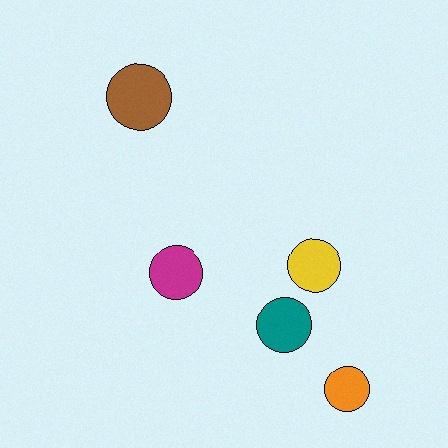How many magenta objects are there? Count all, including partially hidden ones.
There is 1 magenta object.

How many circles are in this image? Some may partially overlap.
There are 5 circles.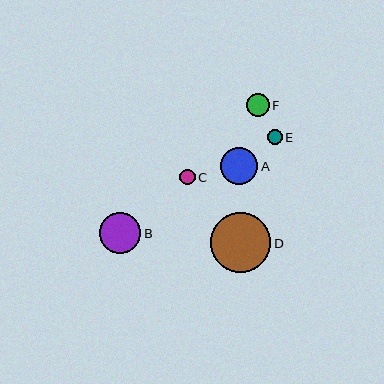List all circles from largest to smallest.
From largest to smallest: D, B, A, F, E, C.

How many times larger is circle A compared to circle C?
Circle A is approximately 2.5 times the size of circle C.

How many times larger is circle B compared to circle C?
Circle B is approximately 2.7 times the size of circle C.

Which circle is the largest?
Circle D is the largest with a size of approximately 60 pixels.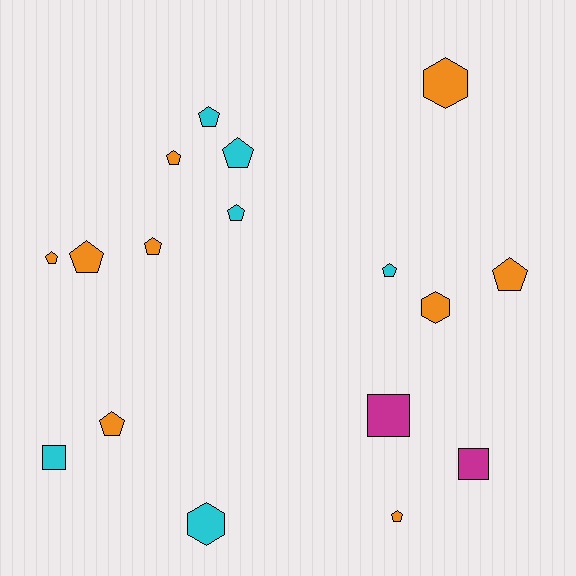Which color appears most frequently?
Orange, with 9 objects.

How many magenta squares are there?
There are 2 magenta squares.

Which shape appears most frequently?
Pentagon, with 11 objects.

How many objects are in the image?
There are 17 objects.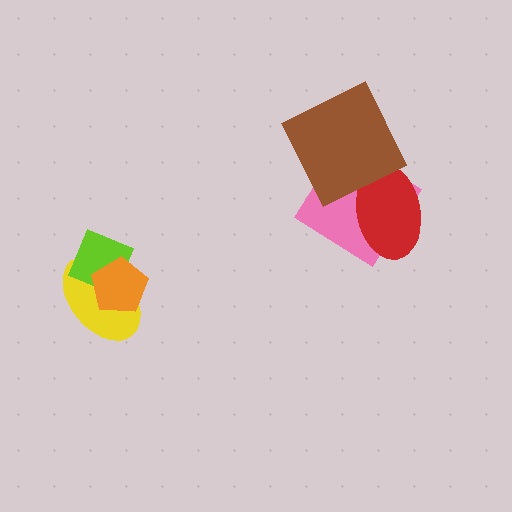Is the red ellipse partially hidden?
Yes, it is partially covered by another shape.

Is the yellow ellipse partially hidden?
Yes, it is partially covered by another shape.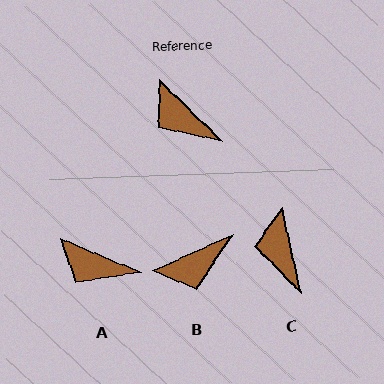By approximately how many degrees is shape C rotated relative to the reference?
Approximately 33 degrees clockwise.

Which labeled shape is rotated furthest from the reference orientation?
B, about 69 degrees away.